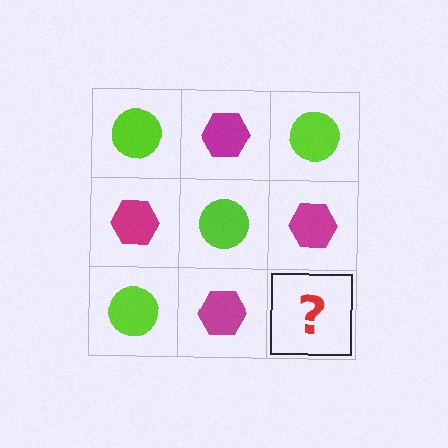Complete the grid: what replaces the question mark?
The question mark should be replaced with a lime circle.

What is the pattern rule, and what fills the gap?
The rule is that it alternates lime circle and magenta hexagon in a checkerboard pattern. The gap should be filled with a lime circle.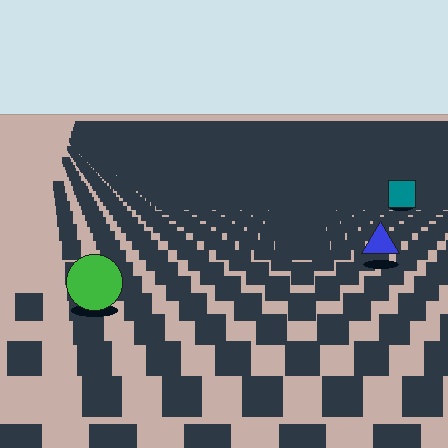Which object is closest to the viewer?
The green circle is closest. The texture marks near it are larger and more spread out.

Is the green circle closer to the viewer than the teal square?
Yes. The green circle is closer — you can tell from the texture gradient: the ground texture is coarser near it.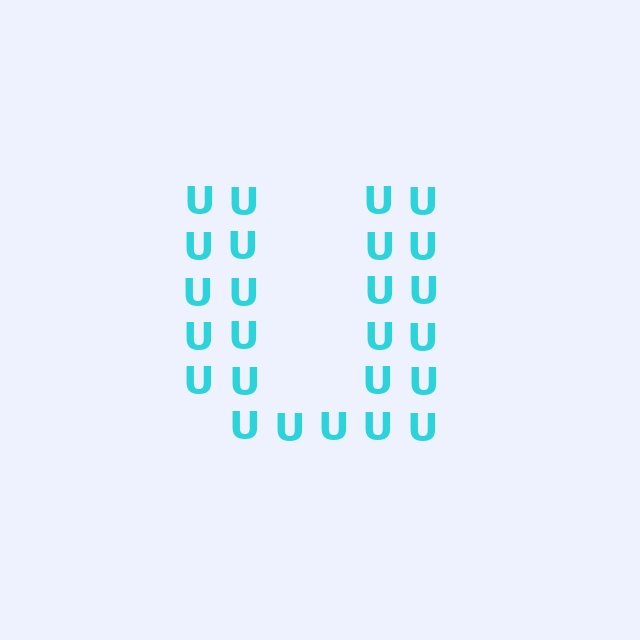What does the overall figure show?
The overall figure shows the letter U.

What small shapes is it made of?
It is made of small letter U's.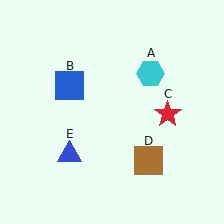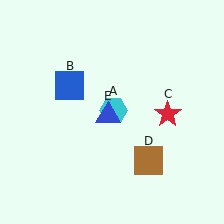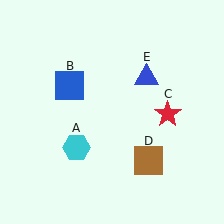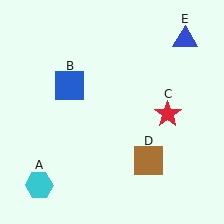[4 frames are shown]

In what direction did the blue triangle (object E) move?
The blue triangle (object E) moved up and to the right.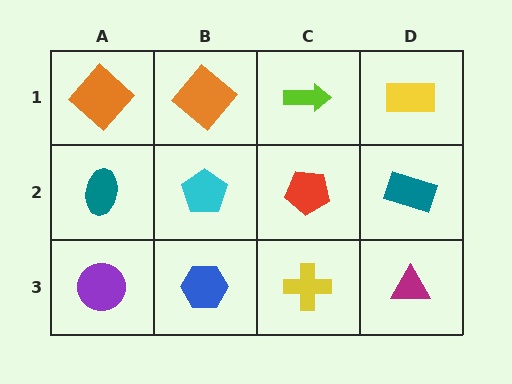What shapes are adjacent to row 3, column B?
A cyan pentagon (row 2, column B), a purple circle (row 3, column A), a yellow cross (row 3, column C).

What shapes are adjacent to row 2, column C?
A lime arrow (row 1, column C), a yellow cross (row 3, column C), a cyan pentagon (row 2, column B), a teal rectangle (row 2, column D).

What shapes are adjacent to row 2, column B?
An orange diamond (row 1, column B), a blue hexagon (row 3, column B), a teal ellipse (row 2, column A), a red pentagon (row 2, column C).